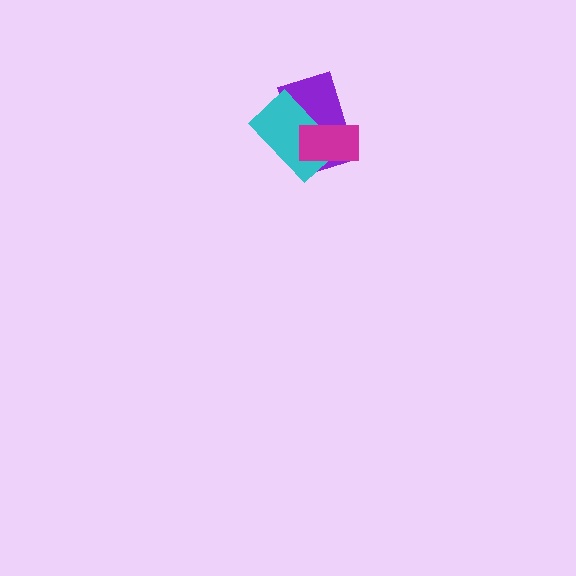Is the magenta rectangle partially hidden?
No, no other shape covers it.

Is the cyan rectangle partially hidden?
Yes, it is partially covered by another shape.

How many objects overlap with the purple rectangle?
2 objects overlap with the purple rectangle.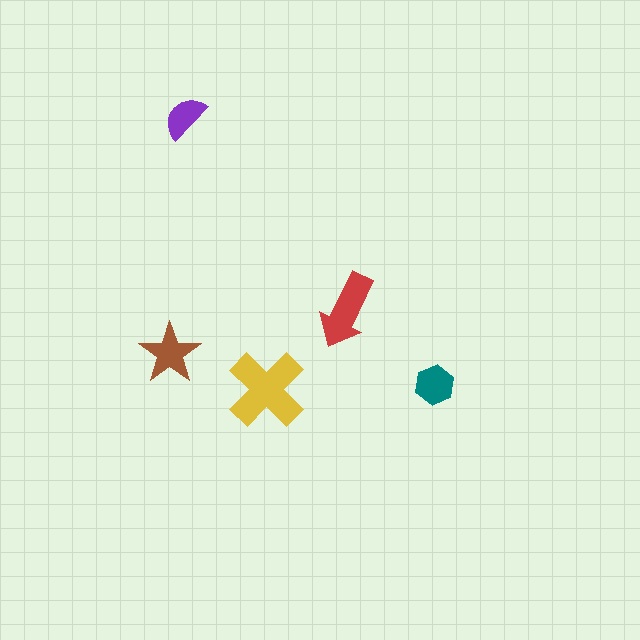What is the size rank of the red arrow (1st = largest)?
2nd.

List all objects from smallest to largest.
The purple semicircle, the teal hexagon, the brown star, the red arrow, the yellow cross.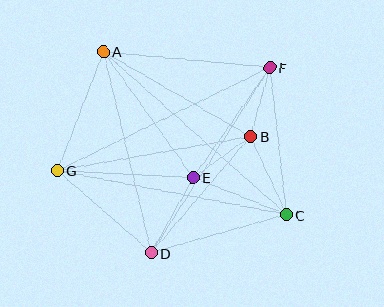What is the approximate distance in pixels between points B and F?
The distance between B and F is approximately 71 pixels.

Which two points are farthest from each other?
Points A and C are farthest from each other.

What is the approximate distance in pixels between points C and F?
The distance between C and F is approximately 148 pixels.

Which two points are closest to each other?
Points B and E are closest to each other.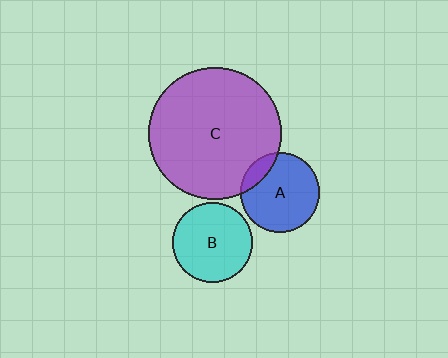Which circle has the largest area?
Circle C (purple).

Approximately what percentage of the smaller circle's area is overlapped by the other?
Approximately 15%.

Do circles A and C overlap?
Yes.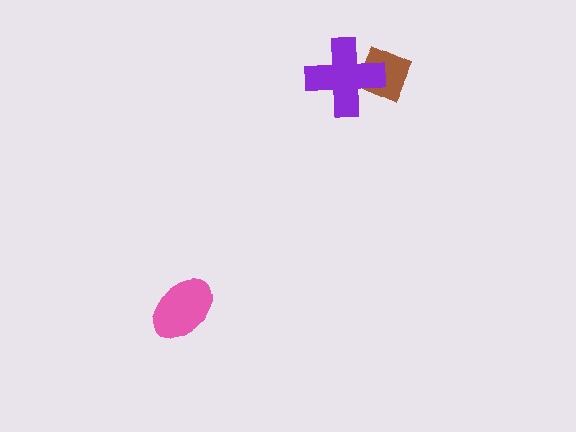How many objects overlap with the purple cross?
1 object overlaps with the purple cross.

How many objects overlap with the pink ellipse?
0 objects overlap with the pink ellipse.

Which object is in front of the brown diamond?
The purple cross is in front of the brown diamond.